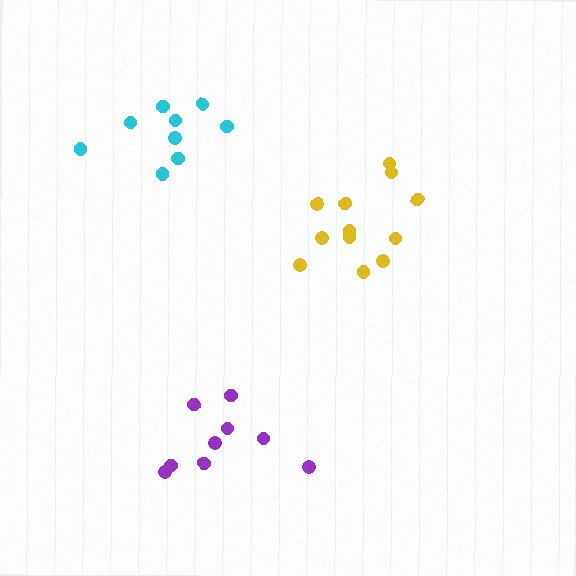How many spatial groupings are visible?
There are 3 spatial groupings.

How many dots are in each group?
Group 1: 9 dots, Group 2: 12 dots, Group 3: 9 dots (30 total).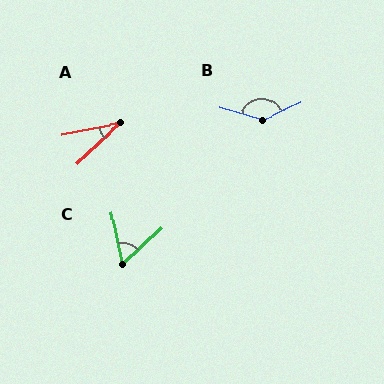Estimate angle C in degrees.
Approximately 59 degrees.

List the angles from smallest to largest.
A (31°), C (59°), B (139°).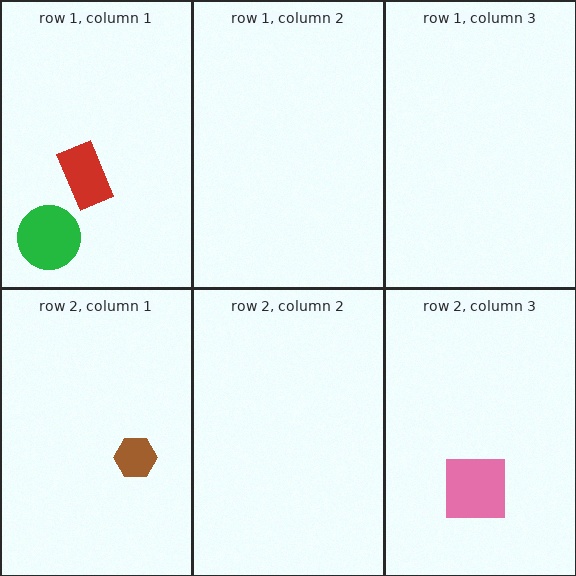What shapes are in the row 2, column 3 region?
The pink square.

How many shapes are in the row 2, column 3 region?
1.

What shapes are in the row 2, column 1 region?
The brown hexagon.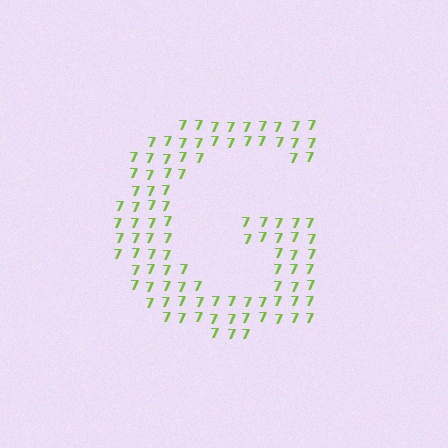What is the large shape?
The large shape is the letter G.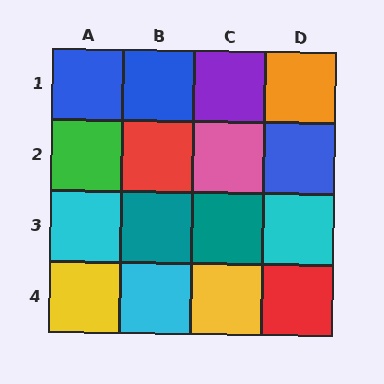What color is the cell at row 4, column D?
Red.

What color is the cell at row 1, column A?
Blue.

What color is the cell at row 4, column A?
Yellow.